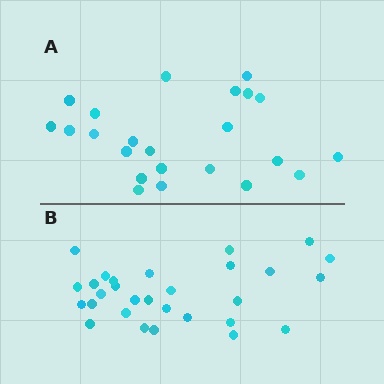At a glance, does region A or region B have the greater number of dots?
Region B (the bottom region) has more dots.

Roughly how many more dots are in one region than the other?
Region B has about 6 more dots than region A.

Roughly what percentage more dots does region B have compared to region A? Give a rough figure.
About 25% more.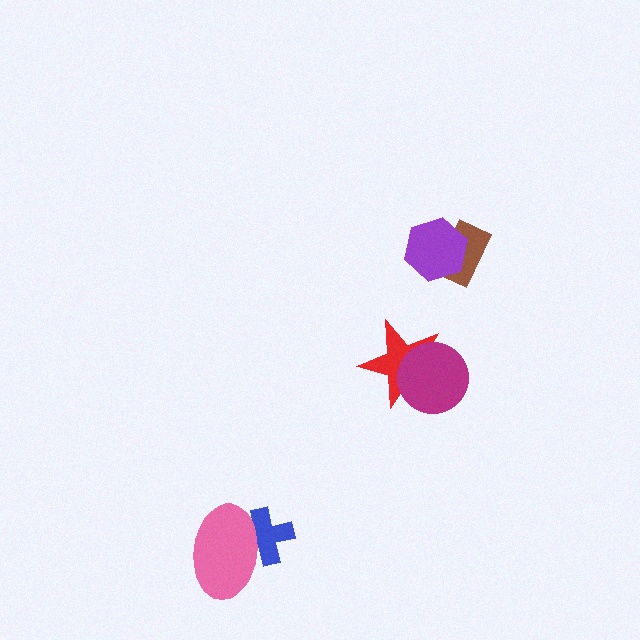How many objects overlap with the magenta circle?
1 object overlaps with the magenta circle.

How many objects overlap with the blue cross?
1 object overlaps with the blue cross.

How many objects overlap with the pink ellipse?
1 object overlaps with the pink ellipse.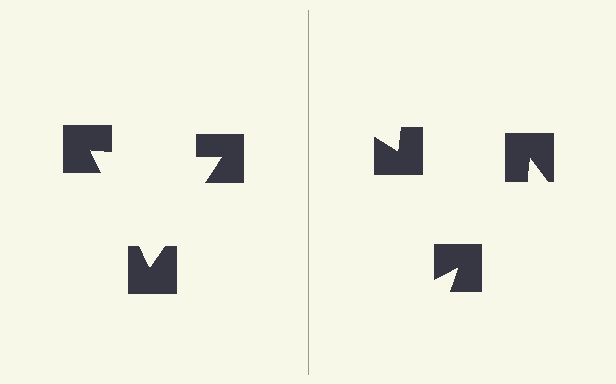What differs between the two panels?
The notched squares are positioned identically on both sides; only the wedge orientations differ. On the left they align to a triangle; on the right they are misaligned.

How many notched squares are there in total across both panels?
6 — 3 on each side.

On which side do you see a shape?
An illusory triangle appears on the left side. On the right side the wedge cuts are rotated, so no coherent shape forms.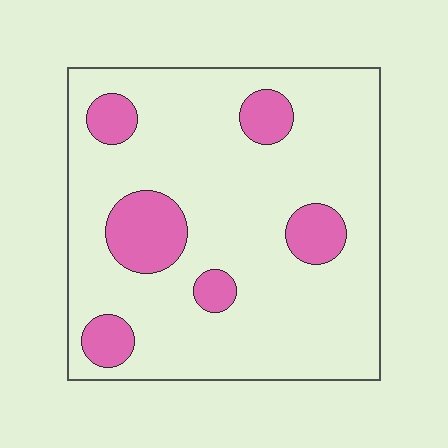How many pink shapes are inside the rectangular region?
6.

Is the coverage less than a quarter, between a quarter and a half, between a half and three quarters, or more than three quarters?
Less than a quarter.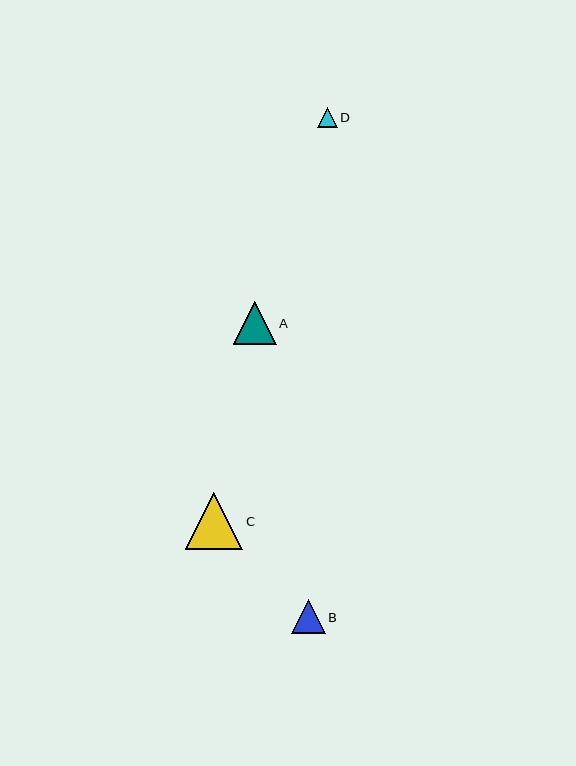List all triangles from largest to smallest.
From largest to smallest: C, A, B, D.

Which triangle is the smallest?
Triangle D is the smallest with a size of approximately 20 pixels.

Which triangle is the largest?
Triangle C is the largest with a size of approximately 57 pixels.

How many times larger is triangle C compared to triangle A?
Triangle C is approximately 1.3 times the size of triangle A.